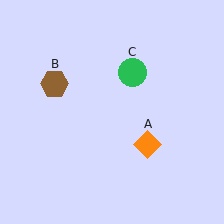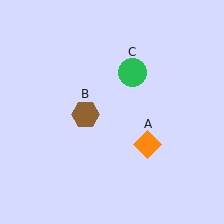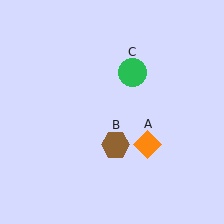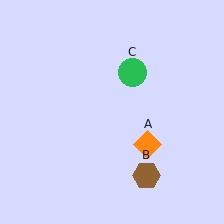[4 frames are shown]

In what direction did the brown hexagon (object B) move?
The brown hexagon (object B) moved down and to the right.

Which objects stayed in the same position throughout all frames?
Orange diamond (object A) and green circle (object C) remained stationary.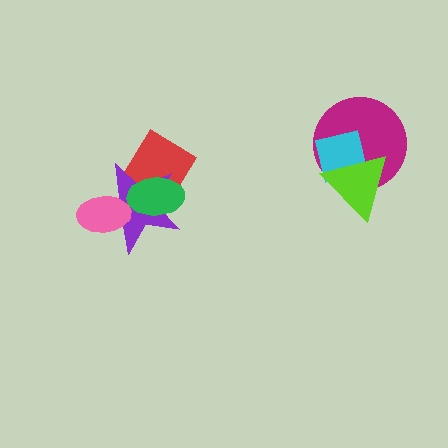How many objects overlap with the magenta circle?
2 objects overlap with the magenta circle.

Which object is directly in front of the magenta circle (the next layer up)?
The cyan square is directly in front of the magenta circle.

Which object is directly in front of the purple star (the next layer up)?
The green ellipse is directly in front of the purple star.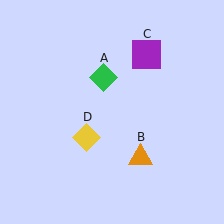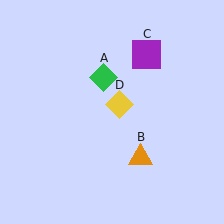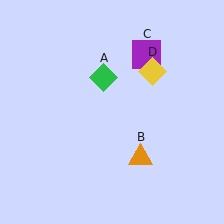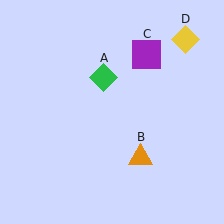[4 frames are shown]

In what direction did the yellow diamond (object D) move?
The yellow diamond (object D) moved up and to the right.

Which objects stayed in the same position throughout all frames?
Green diamond (object A) and orange triangle (object B) and purple square (object C) remained stationary.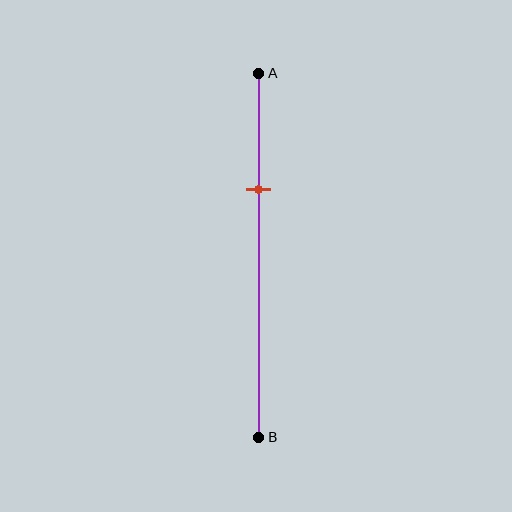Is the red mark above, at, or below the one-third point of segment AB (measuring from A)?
The red mark is approximately at the one-third point of segment AB.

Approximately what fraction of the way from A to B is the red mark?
The red mark is approximately 30% of the way from A to B.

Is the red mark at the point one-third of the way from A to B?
Yes, the mark is approximately at the one-third point.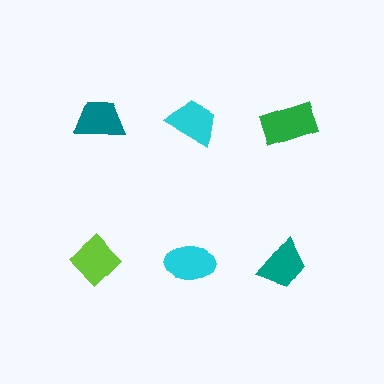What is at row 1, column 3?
A green rectangle.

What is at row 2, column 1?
A lime diamond.